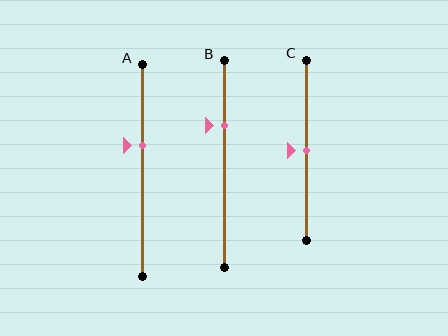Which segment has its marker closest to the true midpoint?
Segment C has its marker closest to the true midpoint.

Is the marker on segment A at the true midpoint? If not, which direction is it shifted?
No, the marker on segment A is shifted upward by about 12% of the segment length.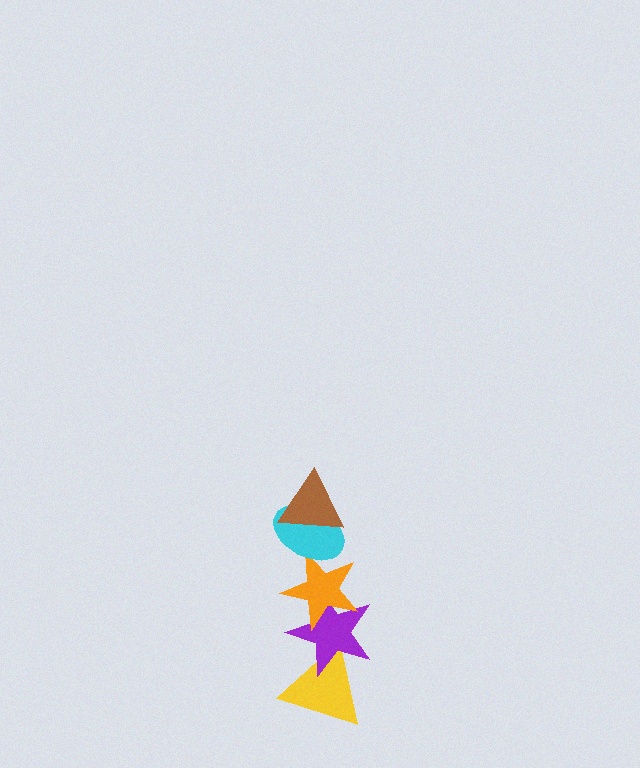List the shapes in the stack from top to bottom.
From top to bottom: the brown triangle, the cyan ellipse, the orange star, the purple star, the yellow triangle.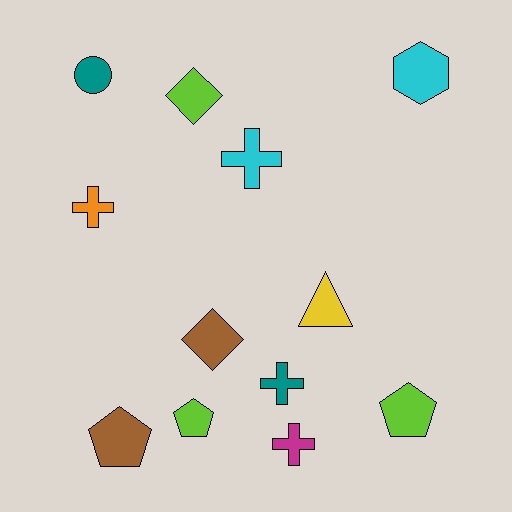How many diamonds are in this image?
There are 2 diamonds.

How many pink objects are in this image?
There are no pink objects.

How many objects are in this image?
There are 12 objects.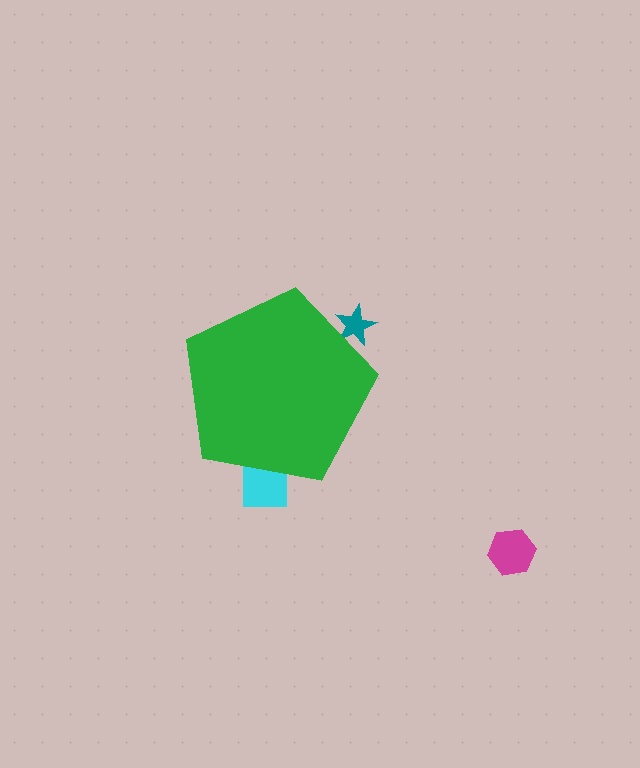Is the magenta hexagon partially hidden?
No, the magenta hexagon is fully visible.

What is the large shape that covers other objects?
A green pentagon.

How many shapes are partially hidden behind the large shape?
2 shapes are partially hidden.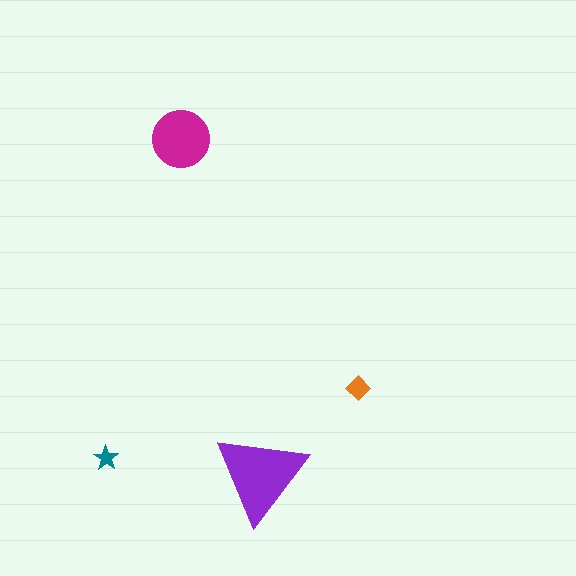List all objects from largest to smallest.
The purple triangle, the magenta circle, the orange diamond, the teal star.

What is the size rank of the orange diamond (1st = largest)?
3rd.